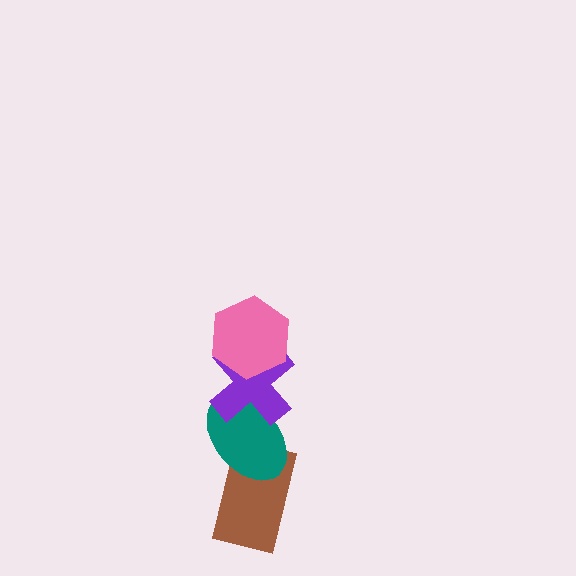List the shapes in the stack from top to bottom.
From top to bottom: the pink hexagon, the purple cross, the teal ellipse, the brown rectangle.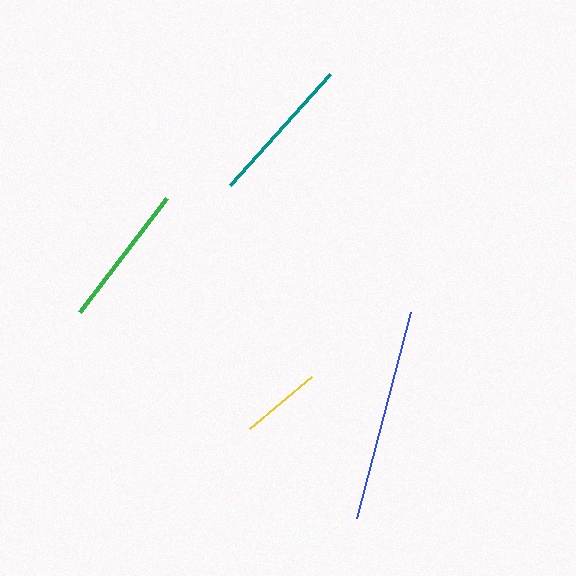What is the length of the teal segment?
The teal segment is approximately 149 pixels long.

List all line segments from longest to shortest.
From longest to shortest: blue, teal, green, yellow.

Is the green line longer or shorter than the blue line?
The blue line is longer than the green line.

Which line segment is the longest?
The blue line is the longest at approximately 213 pixels.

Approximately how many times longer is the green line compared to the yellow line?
The green line is approximately 1.8 times the length of the yellow line.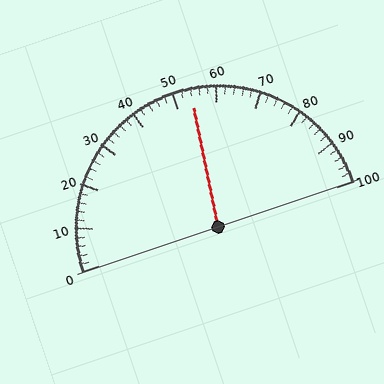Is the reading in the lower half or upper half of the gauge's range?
The reading is in the upper half of the range (0 to 100).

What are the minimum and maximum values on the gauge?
The gauge ranges from 0 to 100.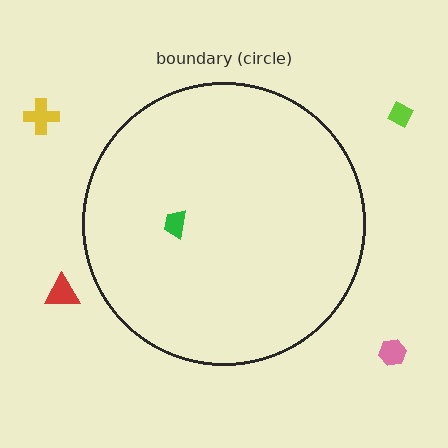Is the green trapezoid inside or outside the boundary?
Inside.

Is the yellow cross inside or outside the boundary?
Outside.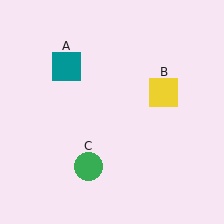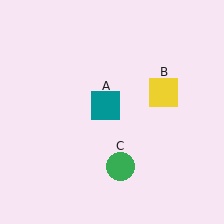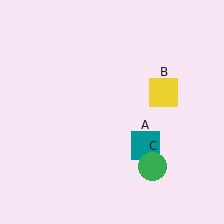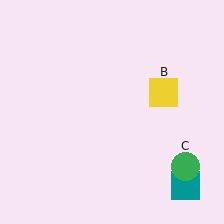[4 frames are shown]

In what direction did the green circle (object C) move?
The green circle (object C) moved right.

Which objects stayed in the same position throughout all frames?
Yellow square (object B) remained stationary.